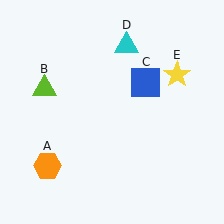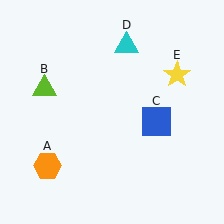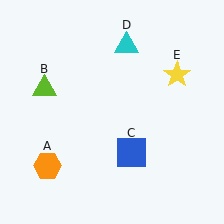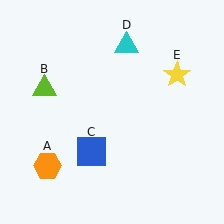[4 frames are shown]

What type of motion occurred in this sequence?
The blue square (object C) rotated clockwise around the center of the scene.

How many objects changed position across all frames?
1 object changed position: blue square (object C).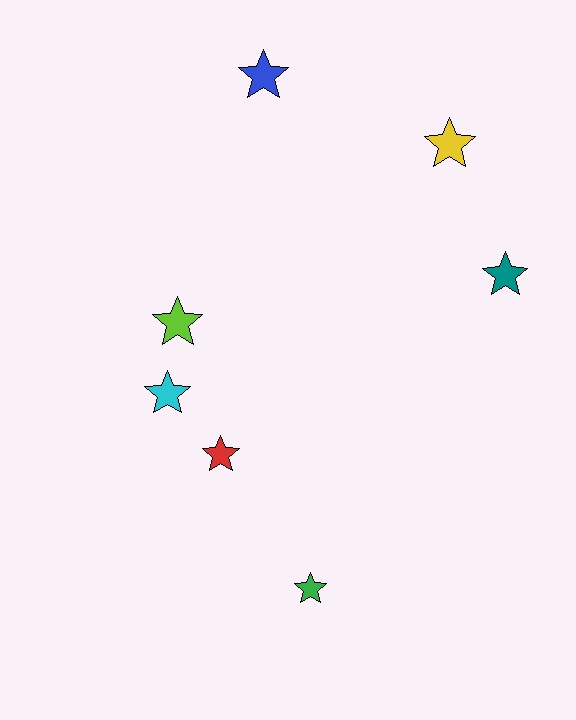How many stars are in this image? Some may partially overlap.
There are 7 stars.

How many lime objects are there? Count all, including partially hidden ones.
There is 1 lime object.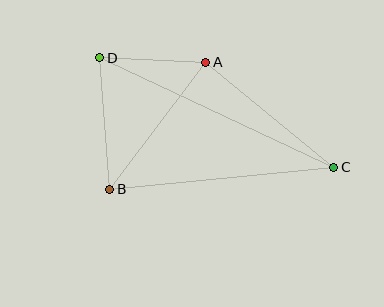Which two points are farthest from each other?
Points C and D are farthest from each other.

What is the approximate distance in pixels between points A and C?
The distance between A and C is approximately 166 pixels.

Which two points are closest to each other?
Points A and D are closest to each other.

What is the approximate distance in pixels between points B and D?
The distance between B and D is approximately 132 pixels.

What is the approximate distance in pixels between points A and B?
The distance between A and B is approximately 159 pixels.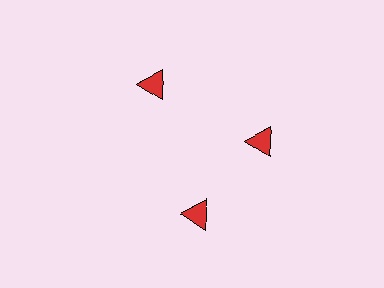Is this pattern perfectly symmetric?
No. The 3 red triangles are arranged in a ring, but one element near the 7 o'clock position is rotated out of alignment along the ring, breaking the 3-fold rotational symmetry.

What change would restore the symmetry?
The symmetry would be restored by rotating it back into even spacing with its neighbors so that all 3 triangles sit at equal angles and equal distance from the center.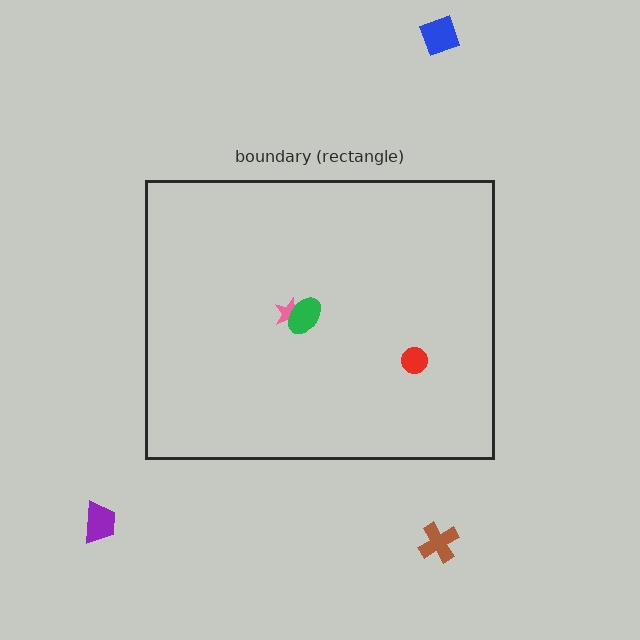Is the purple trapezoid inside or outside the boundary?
Outside.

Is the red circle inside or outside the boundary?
Inside.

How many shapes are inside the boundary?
3 inside, 3 outside.